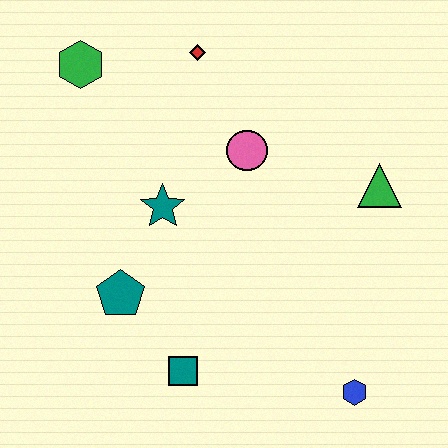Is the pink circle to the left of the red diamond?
No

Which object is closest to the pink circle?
The teal star is closest to the pink circle.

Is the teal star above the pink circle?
No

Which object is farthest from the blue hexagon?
The green hexagon is farthest from the blue hexagon.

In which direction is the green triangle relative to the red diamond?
The green triangle is to the right of the red diamond.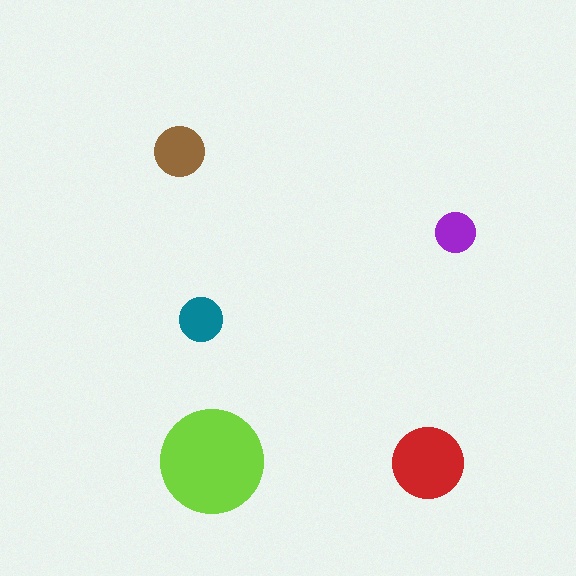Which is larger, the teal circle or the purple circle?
The teal one.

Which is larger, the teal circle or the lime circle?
The lime one.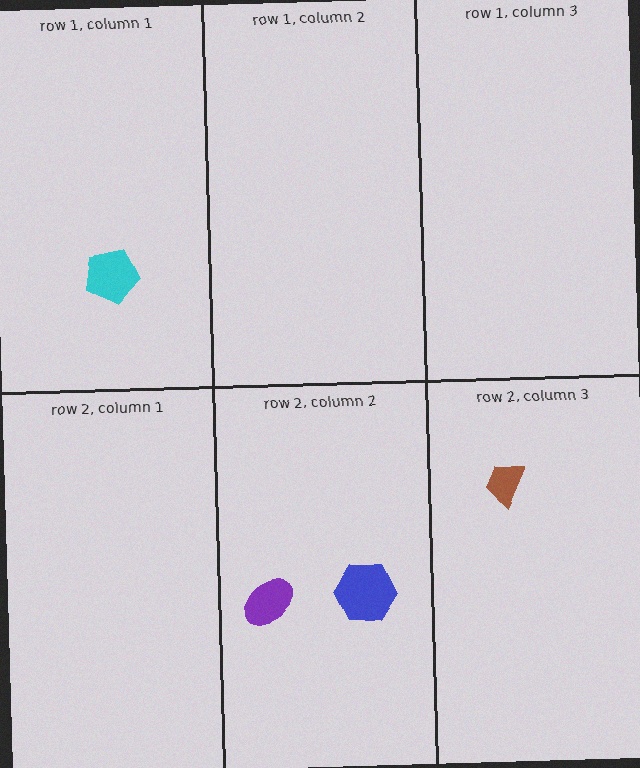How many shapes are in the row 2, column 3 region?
1.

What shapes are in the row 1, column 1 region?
The cyan pentagon.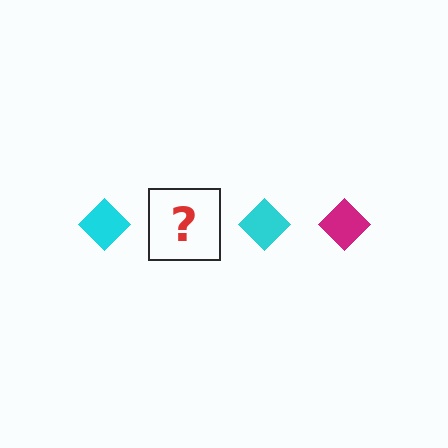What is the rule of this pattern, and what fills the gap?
The rule is that the pattern cycles through cyan, magenta diamonds. The gap should be filled with a magenta diamond.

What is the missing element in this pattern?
The missing element is a magenta diamond.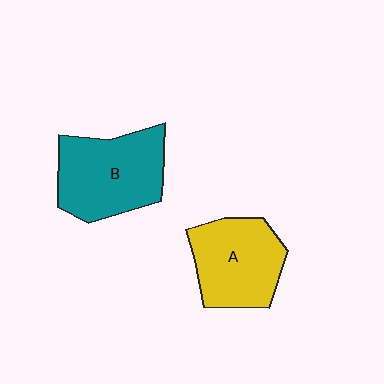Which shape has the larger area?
Shape B (teal).